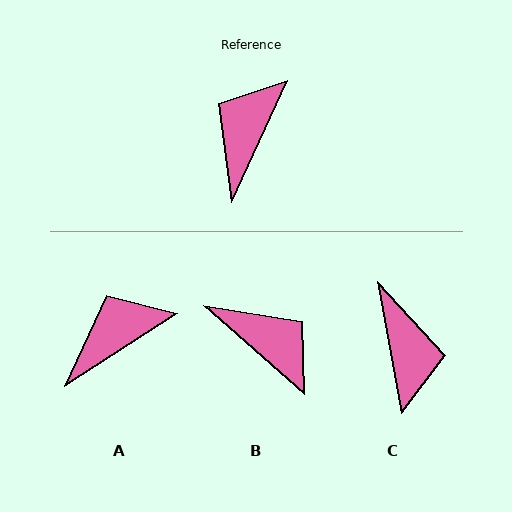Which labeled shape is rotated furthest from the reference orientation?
C, about 145 degrees away.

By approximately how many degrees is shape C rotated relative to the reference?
Approximately 145 degrees clockwise.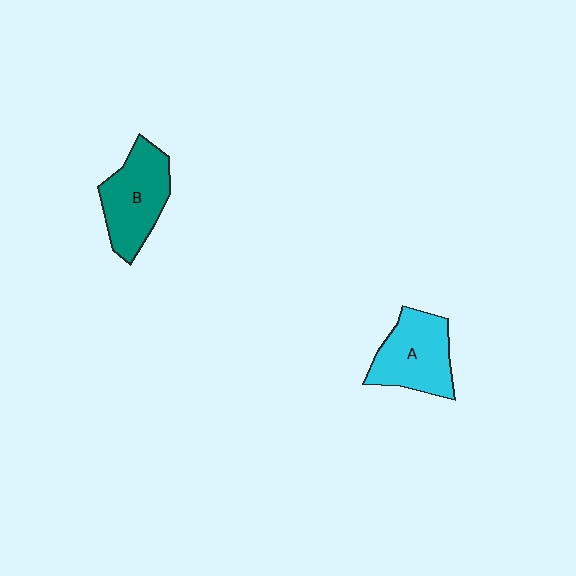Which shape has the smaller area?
Shape A (cyan).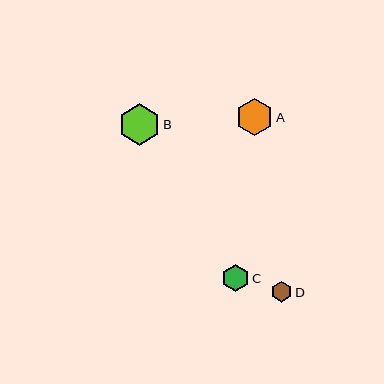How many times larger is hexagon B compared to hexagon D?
Hexagon B is approximately 2.0 times the size of hexagon D.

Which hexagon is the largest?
Hexagon B is the largest with a size of approximately 41 pixels.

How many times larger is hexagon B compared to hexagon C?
Hexagon B is approximately 1.5 times the size of hexagon C.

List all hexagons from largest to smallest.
From largest to smallest: B, A, C, D.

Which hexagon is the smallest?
Hexagon D is the smallest with a size of approximately 21 pixels.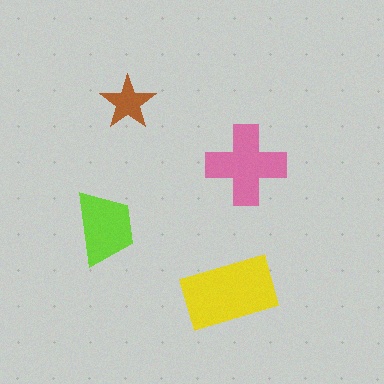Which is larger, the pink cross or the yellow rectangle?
The yellow rectangle.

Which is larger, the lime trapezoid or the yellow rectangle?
The yellow rectangle.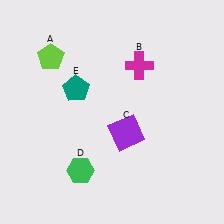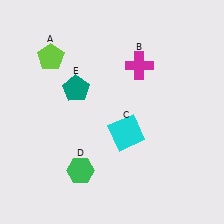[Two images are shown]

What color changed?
The square (C) changed from purple in Image 1 to cyan in Image 2.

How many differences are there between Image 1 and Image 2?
There is 1 difference between the two images.